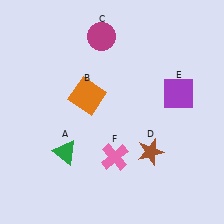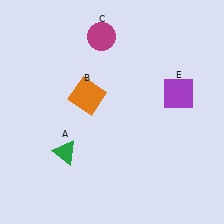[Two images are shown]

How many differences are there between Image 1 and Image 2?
There are 2 differences between the two images.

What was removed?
The pink cross (F), the brown star (D) were removed in Image 2.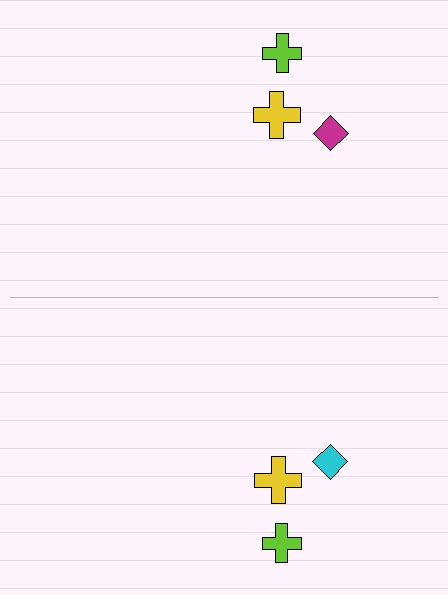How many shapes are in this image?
There are 6 shapes in this image.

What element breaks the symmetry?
The cyan diamond on the bottom side breaks the symmetry — its mirror counterpart is magenta.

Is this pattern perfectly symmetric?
No, the pattern is not perfectly symmetric. The cyan diamond on the bottom side breaks the symmetry — its mirror counterpart is magenta.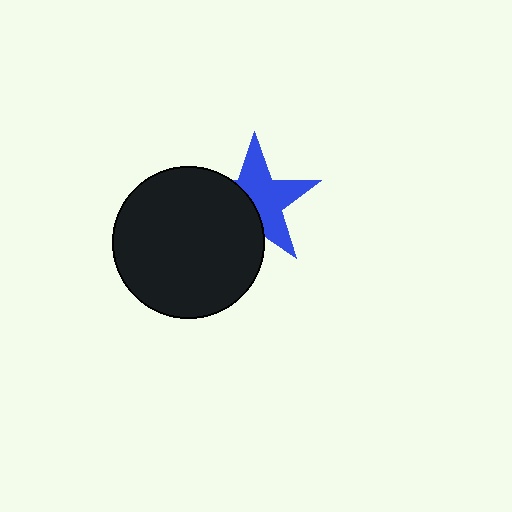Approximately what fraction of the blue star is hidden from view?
Roughly 41% of the blue star is hidden behind the black circle.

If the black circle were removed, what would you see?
You would see the complete blue star.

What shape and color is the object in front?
The object in front is a black circle.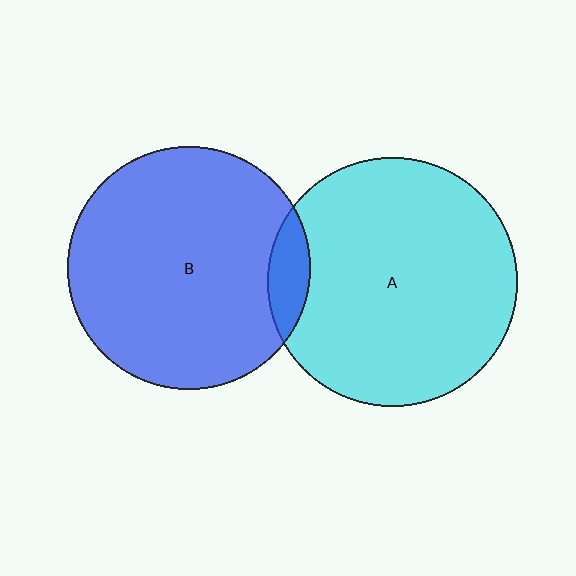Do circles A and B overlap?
Yes.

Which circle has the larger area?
Circle A (cyan).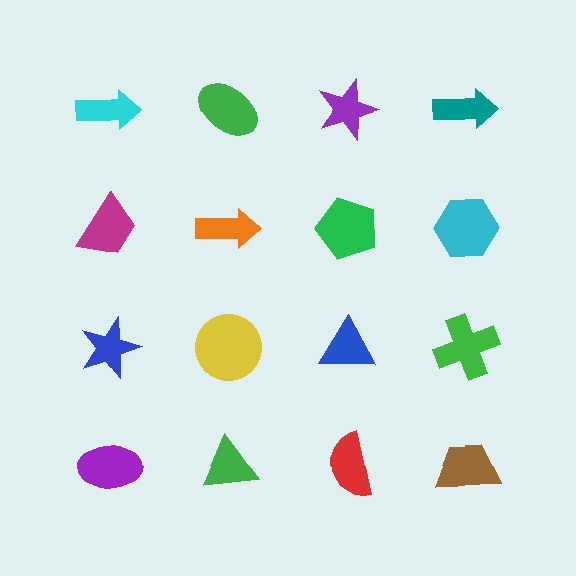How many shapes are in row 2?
4 shapes.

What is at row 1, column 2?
A green ellipse.